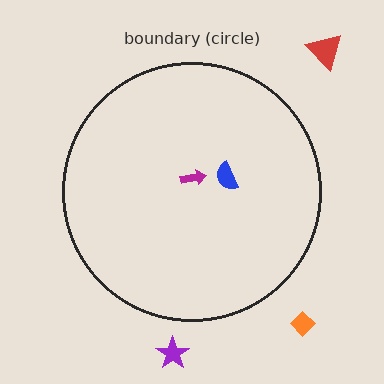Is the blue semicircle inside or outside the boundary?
Inside.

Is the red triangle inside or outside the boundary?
Outside.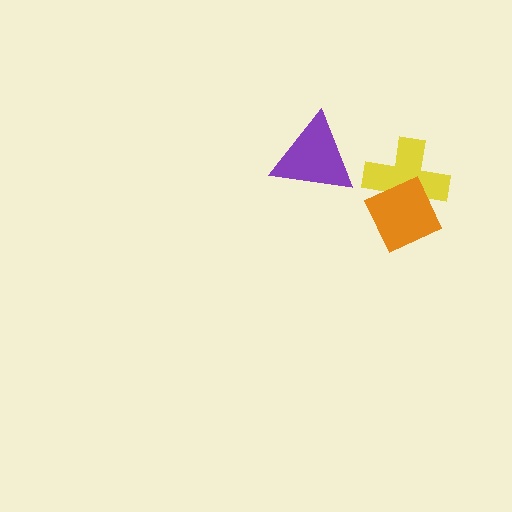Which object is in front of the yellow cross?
The orange diamond is in front of the yellow cross.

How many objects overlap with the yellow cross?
1 object overlaps with the yellow cross.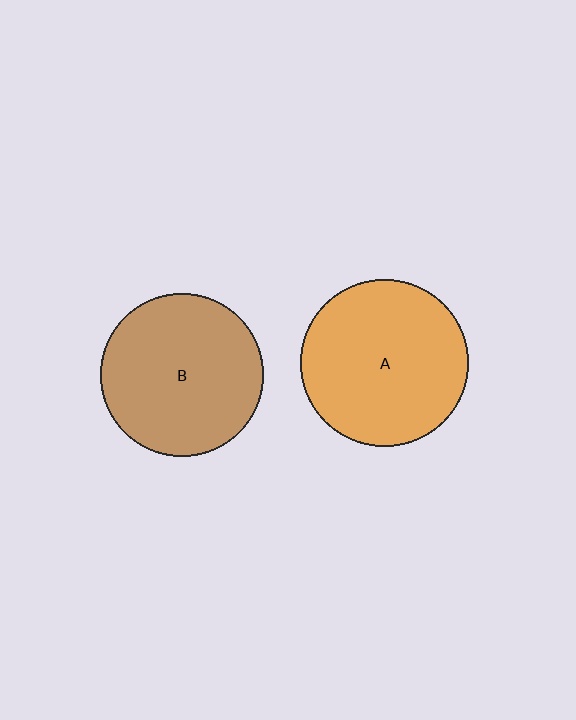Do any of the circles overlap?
No, none of the circles overlap.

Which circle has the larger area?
Circle A (orange).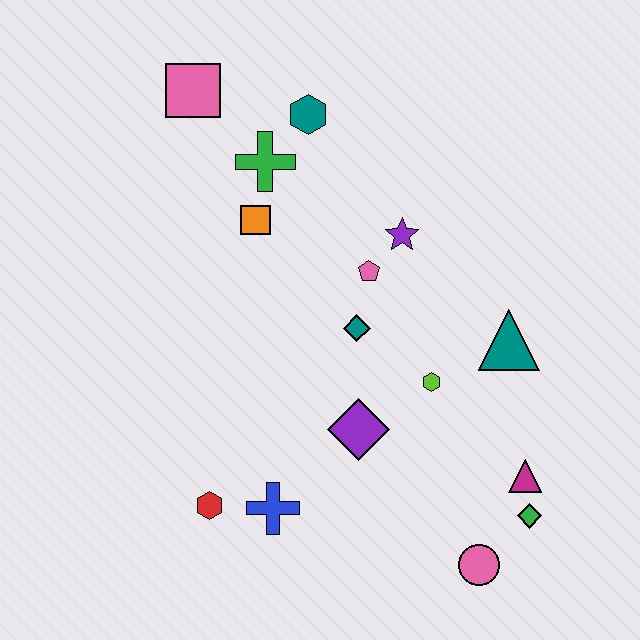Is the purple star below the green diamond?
No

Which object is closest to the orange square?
The green cross is closest to the orange square.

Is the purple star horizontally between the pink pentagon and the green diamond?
Yes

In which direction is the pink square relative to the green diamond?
The pink square is above the green diamond.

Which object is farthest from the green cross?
The pink circle is farthest from the green cross.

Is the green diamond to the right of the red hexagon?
Yes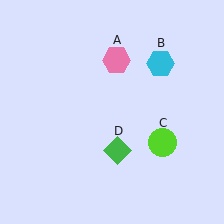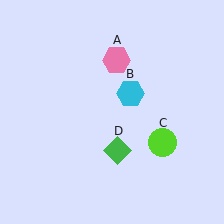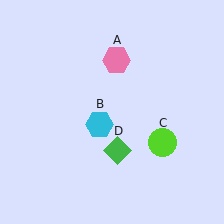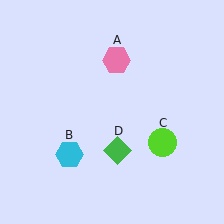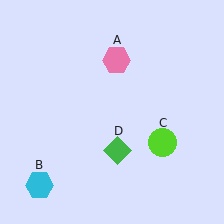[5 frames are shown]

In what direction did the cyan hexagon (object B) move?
The cyan hexagon (object B) moved down and to the left.